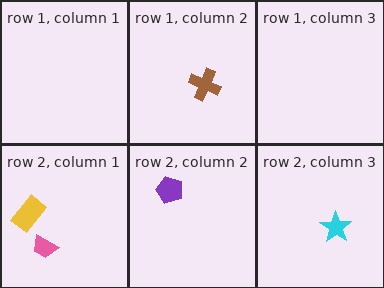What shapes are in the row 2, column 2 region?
The purple pentagon.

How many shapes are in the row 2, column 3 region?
1.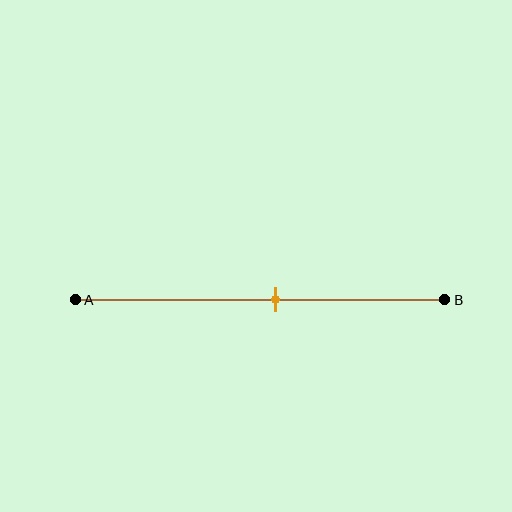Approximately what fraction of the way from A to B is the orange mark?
The orange mark is approximately 55% of the way from A to B.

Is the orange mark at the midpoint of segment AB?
No, the mark is at about 55% from A, not at the 50% midpoint.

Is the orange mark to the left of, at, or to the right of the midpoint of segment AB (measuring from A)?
The orange mark is to the right of the midpoint of segment AB.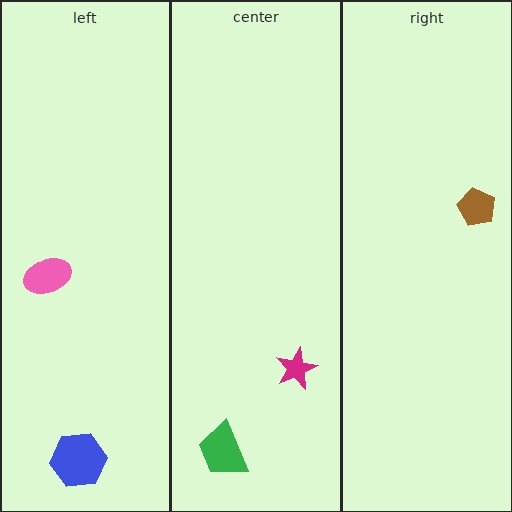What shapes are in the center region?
The magenta star, the green trapezoid.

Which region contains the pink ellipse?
The left region.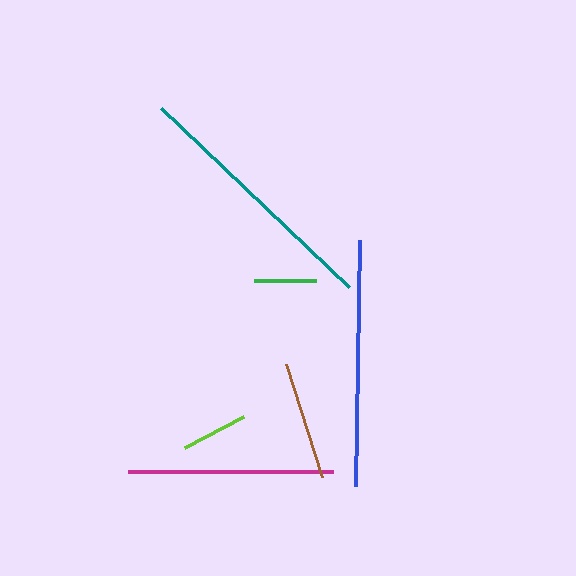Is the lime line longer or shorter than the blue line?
The blue line is longer than the lime line.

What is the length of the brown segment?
The brown segment is approximately 118 pixels long.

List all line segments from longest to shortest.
From longest to shortest: teal, blue, magenta, brown, lime, green.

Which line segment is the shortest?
The green line is the shortest at approximately 62 pixels.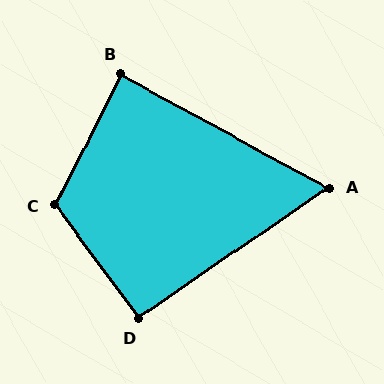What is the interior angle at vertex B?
Approximately 88 degrees (approximately right).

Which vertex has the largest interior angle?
C, at approximately 117 degrees.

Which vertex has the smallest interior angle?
A, at approximately 63 degrees.